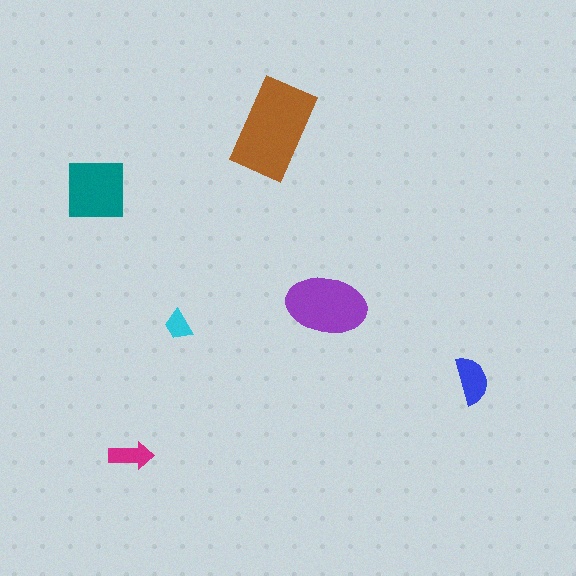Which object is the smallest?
The cyan trapezoid.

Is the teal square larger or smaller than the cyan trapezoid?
Larger.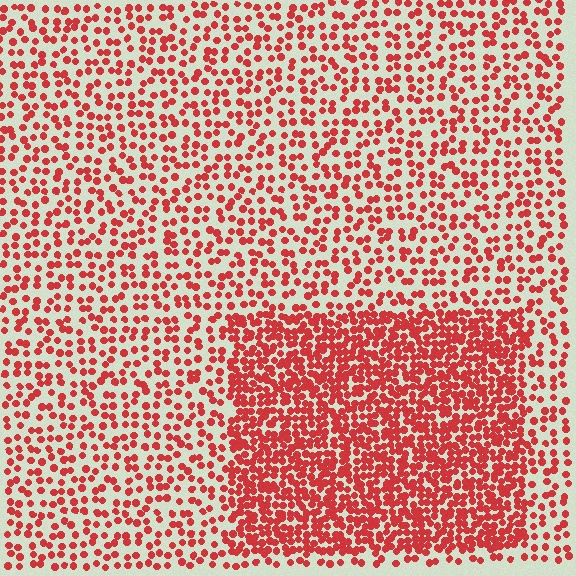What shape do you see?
I see a rectangle.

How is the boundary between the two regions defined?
The boundary is defined by a change in element density (approximately 2.2x ratio). All elements are the same color, size, and shape.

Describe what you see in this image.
The image contains small red elements arranged at two different densities. A rectangle-shaped region is visible where the elements are more densely packed than the surrounding area.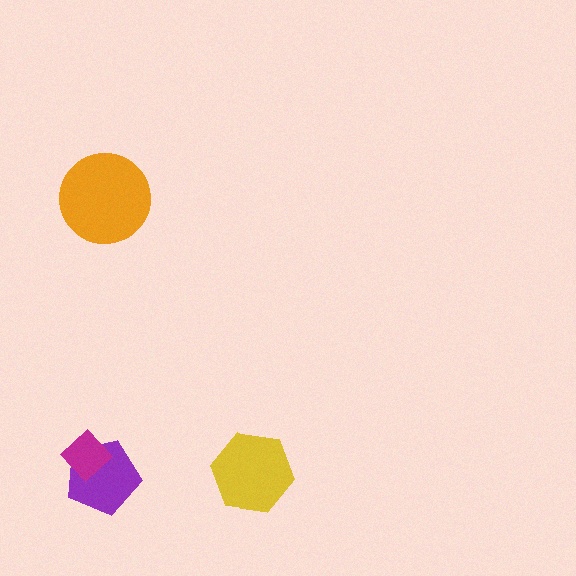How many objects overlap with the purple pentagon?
1 object overlaps with the purple pentagon.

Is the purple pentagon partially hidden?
Yes, it is partially covered by another shape.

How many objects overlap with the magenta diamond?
1 object overlaps with the magenta diamond.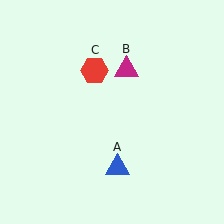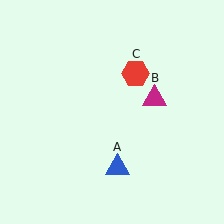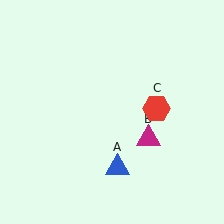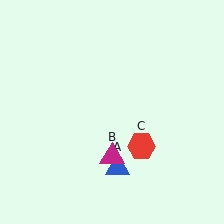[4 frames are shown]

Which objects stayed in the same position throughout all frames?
Blue triangle (object A) remained stationary.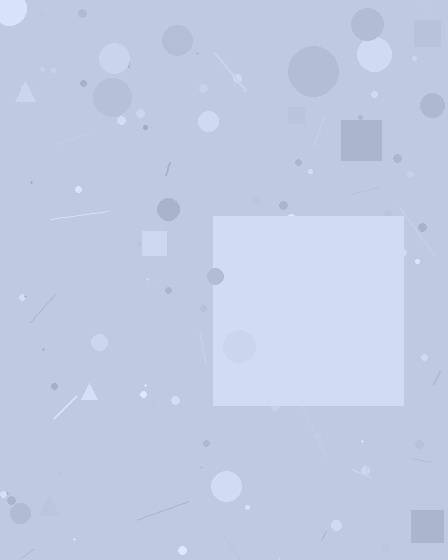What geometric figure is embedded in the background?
A square is embedded in the background.